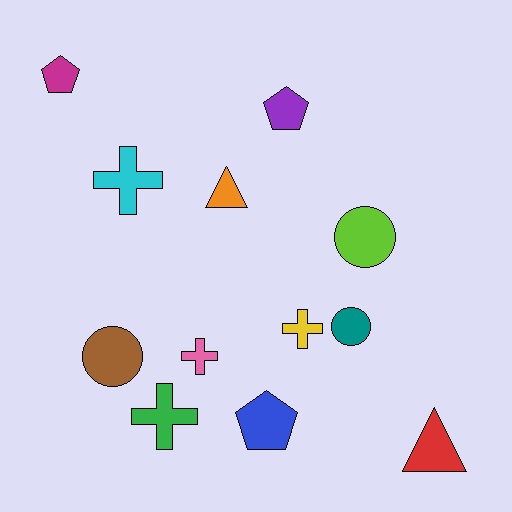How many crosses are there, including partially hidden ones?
There are 4 crosses.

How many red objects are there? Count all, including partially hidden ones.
There is 1 red object.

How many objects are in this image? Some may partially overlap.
There are 12 objects.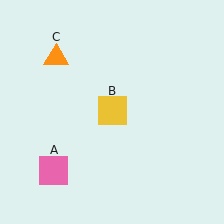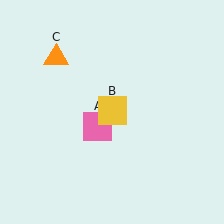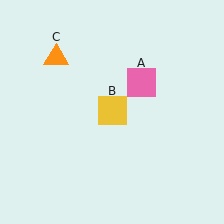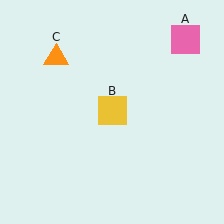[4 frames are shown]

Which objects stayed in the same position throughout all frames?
Yellow square (object B) and orange triangle (object C) remained stationary.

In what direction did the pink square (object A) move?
The pink square (object A) moved up and to the right.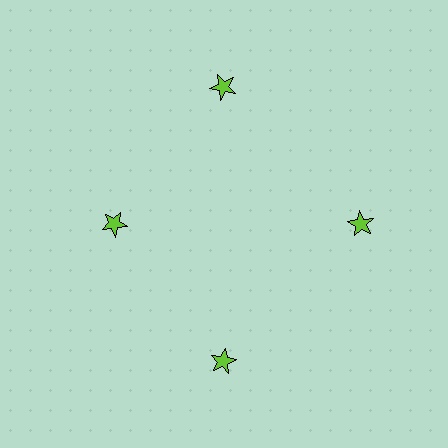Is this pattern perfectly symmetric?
No. The 4 lime stars are arranged in a ring, but one element near the 9 o'clock position is pulled inward toward the center, breaking the 4-fold rotational symmetry.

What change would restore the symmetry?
The symmetry would be restored by moving it outward, back onto the ring so that all 4 stars sit at equal angles and equal distance from the center.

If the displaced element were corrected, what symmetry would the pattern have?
It would have 4-fold rotational symmetry — the pattern would map onto itself every 90 degrees.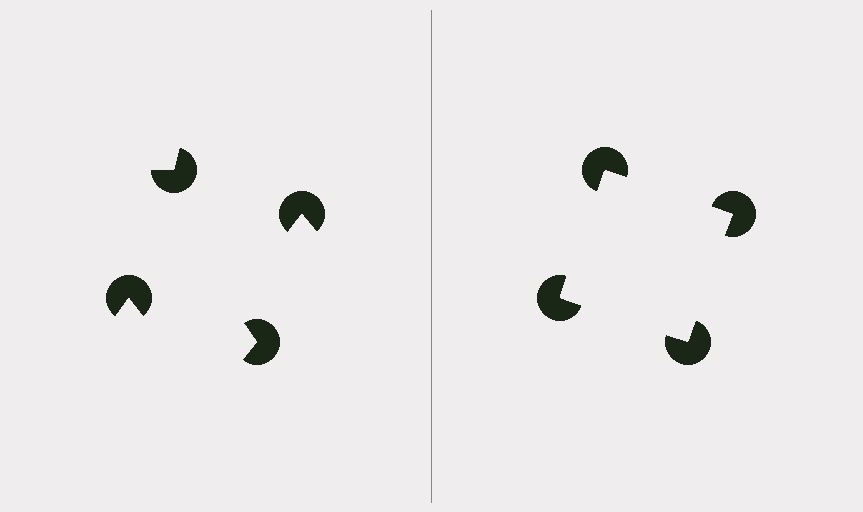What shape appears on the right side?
An illusory square.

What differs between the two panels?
The pac-man discs are positioned identically on both sides; only the wedge orientations differ. On the right they align to a square; on the left they are misaligned.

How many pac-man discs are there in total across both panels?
8 — 4 on each side.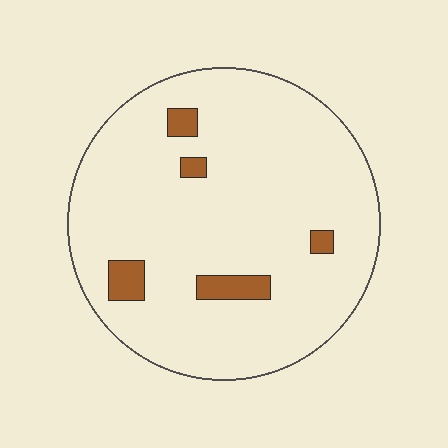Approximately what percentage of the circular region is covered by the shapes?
Approximately 5%.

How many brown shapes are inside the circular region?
5.